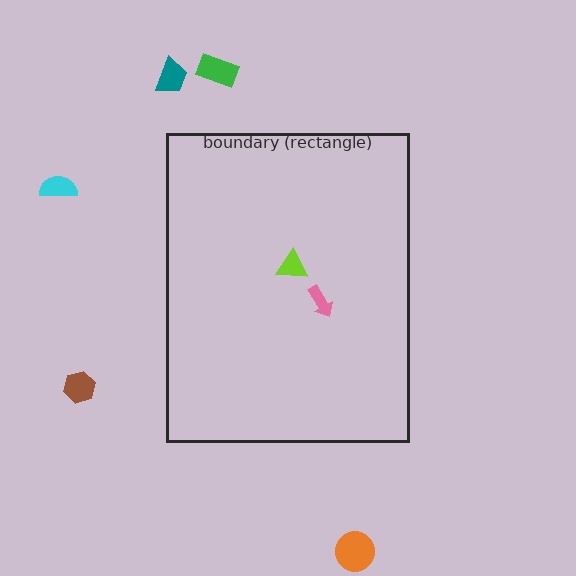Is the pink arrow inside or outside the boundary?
Inside.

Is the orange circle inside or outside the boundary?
Outside.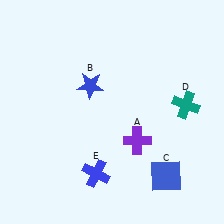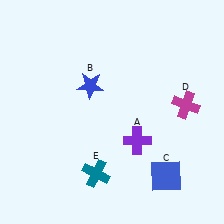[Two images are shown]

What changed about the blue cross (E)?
In Image 1, E is blue. In Image 2, it changed to teal.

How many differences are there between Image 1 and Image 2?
There are 2 differences between the two images.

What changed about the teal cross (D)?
In Image 1, D is teal. In Image 2, it changed to magenta.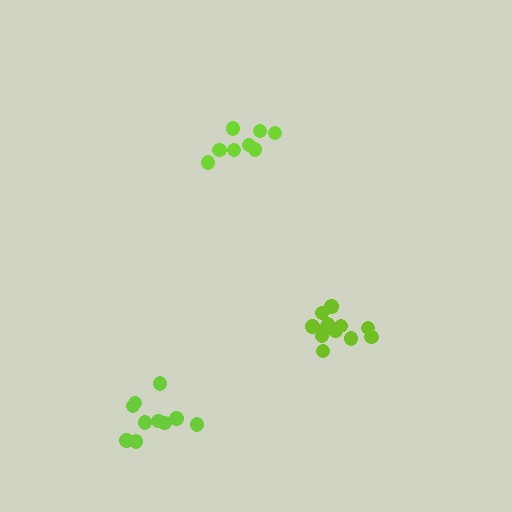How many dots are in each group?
Group 1: 12 dots, Group 2: 8 dots, Group 3: 10 dots (30 total).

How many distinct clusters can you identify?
There are 3 distinct clusters.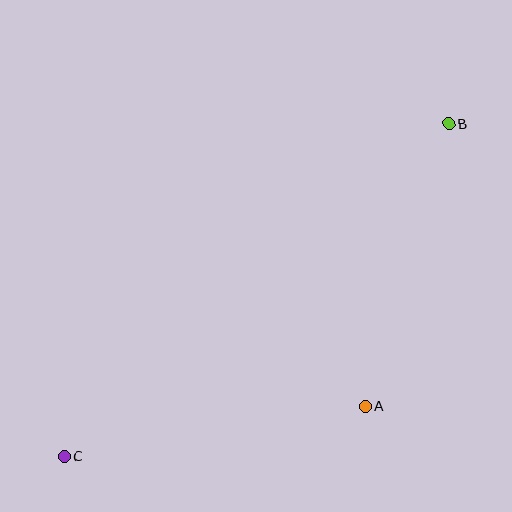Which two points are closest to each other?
Points A and B are closest to each other.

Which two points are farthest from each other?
Points B and C are farthest from each other.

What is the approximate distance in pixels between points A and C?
The distance between A and C is approximately 305 pixels.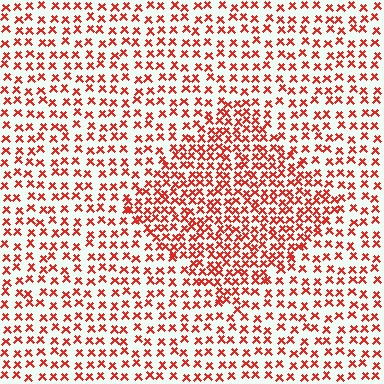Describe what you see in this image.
The image contains small red elements arranged at two different densities. A diamond-shaped region is visible where the elements are more densely packed than the surrounding area.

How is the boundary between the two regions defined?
The boundary is defined by a change in element density (approximately 1.8x ratio). All elements are the same color, size, and shape.